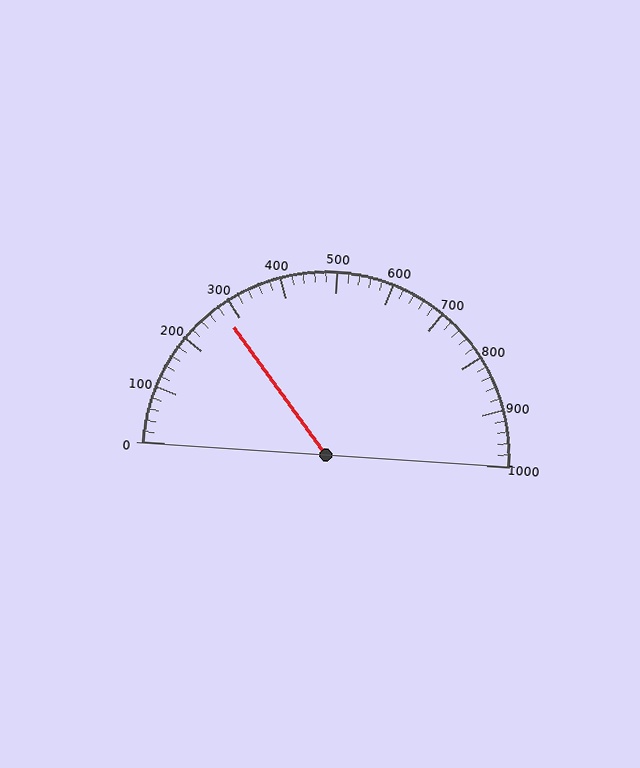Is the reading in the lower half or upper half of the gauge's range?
The reading is in the lower half of the range (0 to 1000).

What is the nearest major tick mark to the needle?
The nearest major tick mark is 300.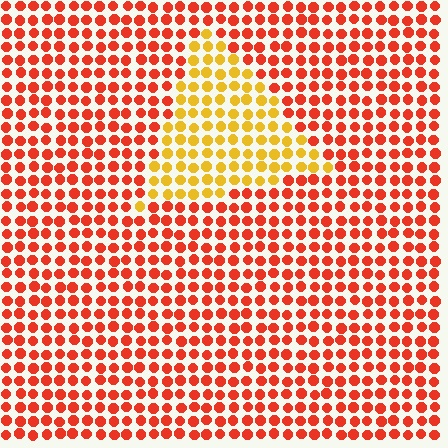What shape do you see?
I see a triangle.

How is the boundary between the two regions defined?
The boundary is defined purely by a slight shift in hue (about 41 degrees). Spacing, size, and orientation are identical on both sides.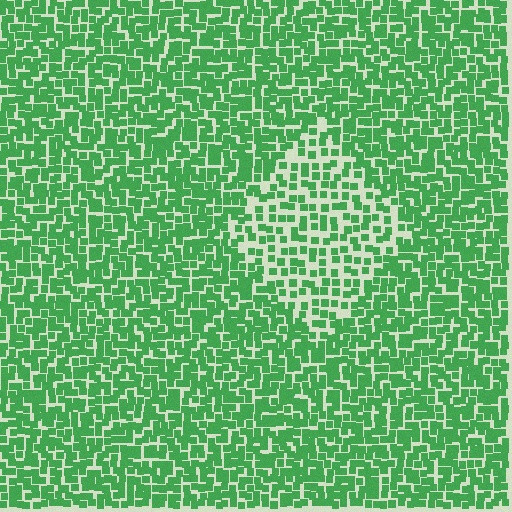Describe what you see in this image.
The image contains small green elements arranged at two different densities. A diamond-shaped region is visible where the elements are less densely packed than the surrounding area.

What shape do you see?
I see a diamond.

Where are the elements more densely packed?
The elements are more densely packed outside the diamond boundary.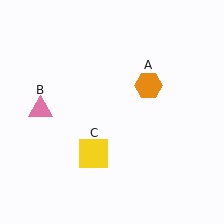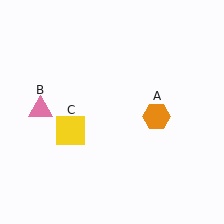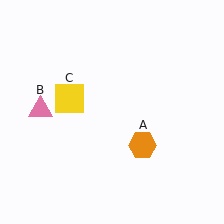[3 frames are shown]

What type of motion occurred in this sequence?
The orange hexagon (object A), yellow square (object C) rotated clockwise around the center of the scene.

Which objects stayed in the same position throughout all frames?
Pink triangle (object B) remained stationary.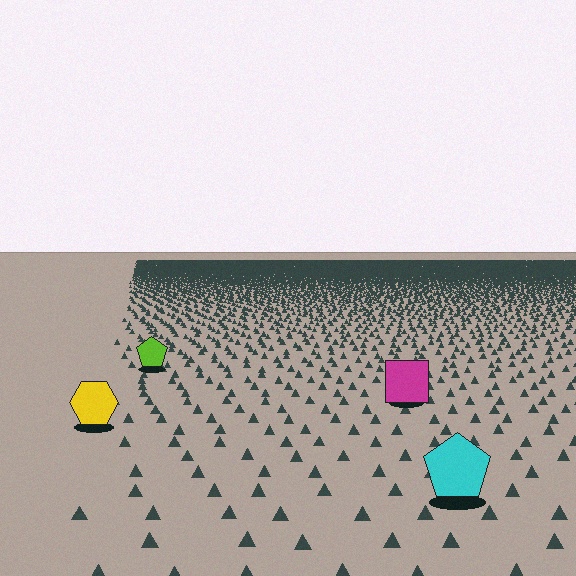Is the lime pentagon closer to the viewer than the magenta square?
No. The magenta square is closer — you can tell from the texture gradient: the ground texture is coarser near it.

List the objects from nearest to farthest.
From nearest to farthest: the cyan pentagon, the yellow hexagon, the magenta square, the lime pentagon.